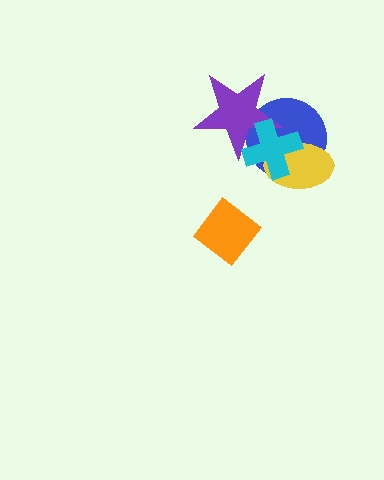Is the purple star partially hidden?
Yes, it is partially covered by another shape.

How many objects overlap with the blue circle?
3 objects overlap with the blue circle.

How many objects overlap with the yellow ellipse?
2 objects overlap with the yellow ellipse.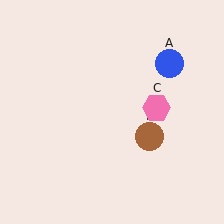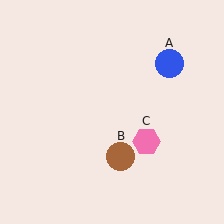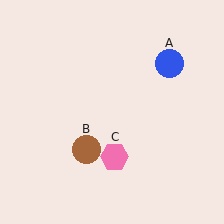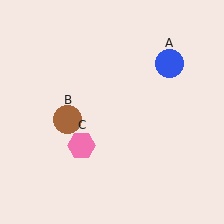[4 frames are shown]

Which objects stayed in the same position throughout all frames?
Blue circle (object A) remained stationary.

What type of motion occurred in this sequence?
The brown circle (object B), pink hexagon (object C) rotated clockwise around the center of the scene.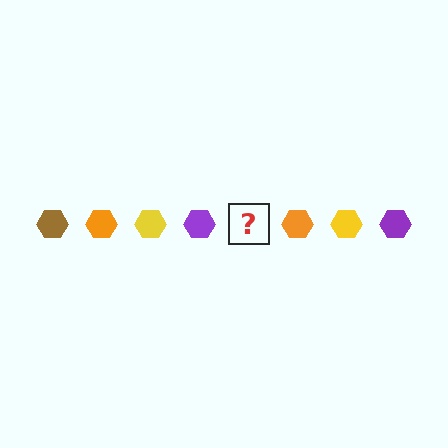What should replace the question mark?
The question mark should be replaced with a brown hexagon.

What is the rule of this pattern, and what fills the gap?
The rule is that the pattern cycles through brown, orange, yellow, purple hexagons. The gap should be filled with a brown hexagon.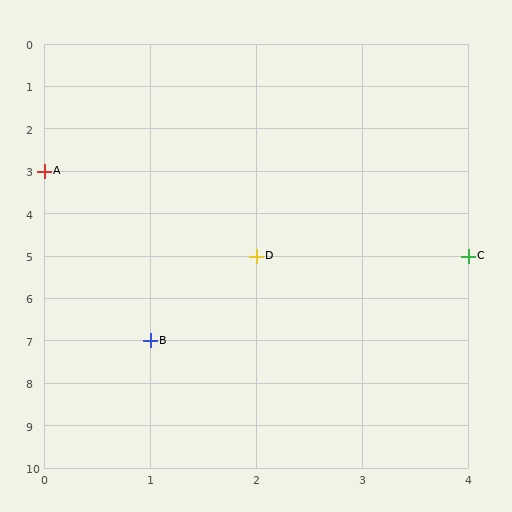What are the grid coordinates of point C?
Point C is at grid coordinates (4, 5).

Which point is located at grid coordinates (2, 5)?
Point D is at (2, 5).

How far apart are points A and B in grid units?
Points A and B are 1 column and 4 rows apart (about 4.1 grid units diagonally).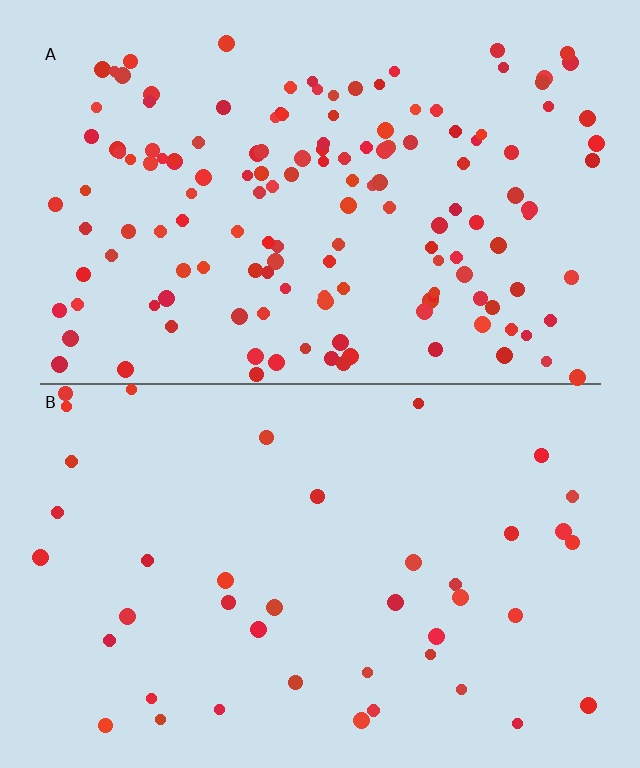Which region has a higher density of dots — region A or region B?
A (the top).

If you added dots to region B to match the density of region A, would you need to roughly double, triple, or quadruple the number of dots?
Approximately quadruple.